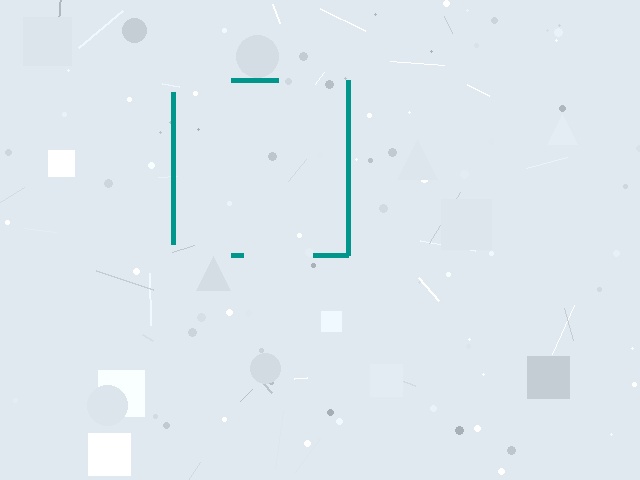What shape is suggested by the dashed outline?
The dashed outline suggests a square.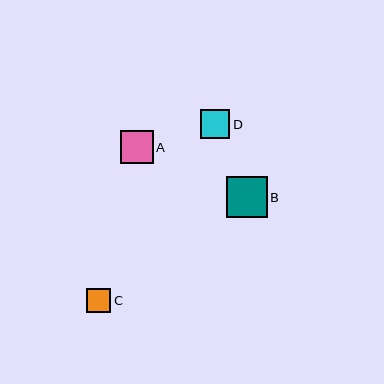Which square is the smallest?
Square C is the smallest with a size of approximately 25 pixels.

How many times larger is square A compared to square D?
Square A is approximately 1.1 times the size of square D.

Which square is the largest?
Square B is the largest with a size of approximately 41 pixels.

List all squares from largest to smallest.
From largest to smallest: B, A, D, C.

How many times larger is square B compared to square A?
Square B is approximately 1.2 times the size of square A.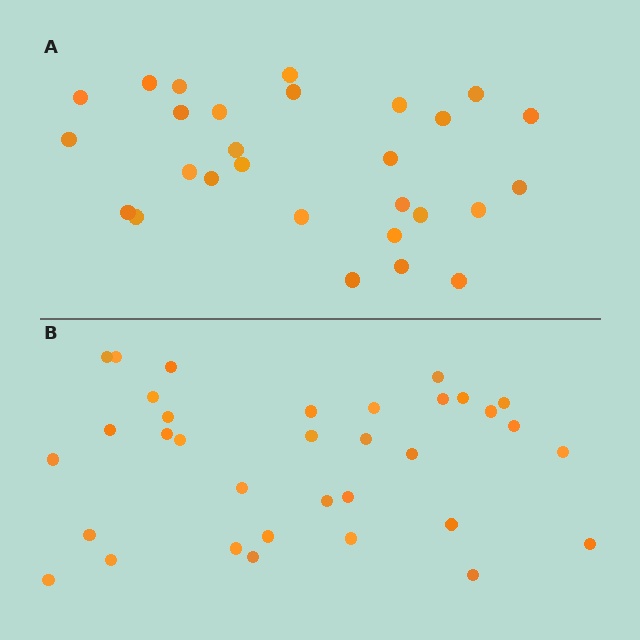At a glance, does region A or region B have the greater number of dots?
Region B (the bottom region) has more dots.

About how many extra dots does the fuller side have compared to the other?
Region B has about 6 more dots than region A.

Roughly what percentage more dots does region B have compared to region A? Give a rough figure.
About 20% more.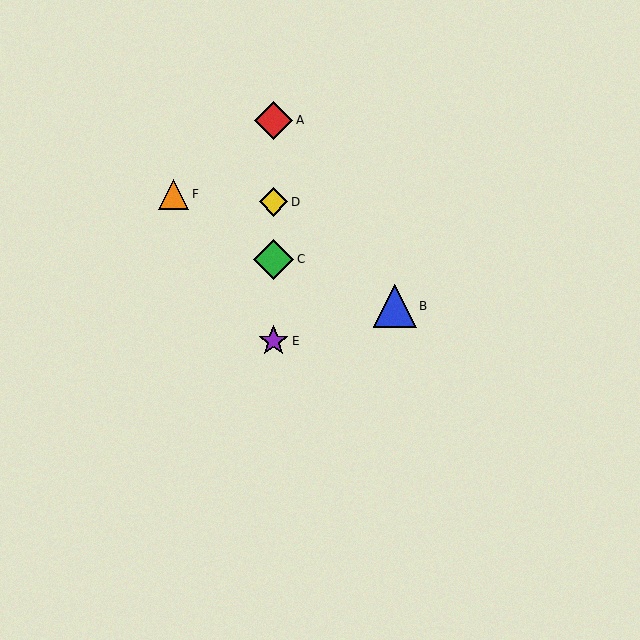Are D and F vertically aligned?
No, D is at x≈274 and F is at x≈174.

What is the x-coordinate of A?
Object A is at x≈274.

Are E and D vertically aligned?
Yes, both are at x≈274.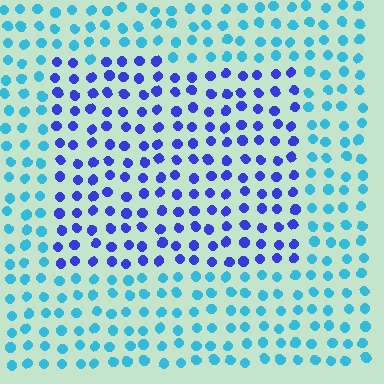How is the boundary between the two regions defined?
The boundary is defined purely by a slight shift in hue (about 46 degrees). Spacing, size, and orientation are identical on both sides.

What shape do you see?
I see a rectangle.